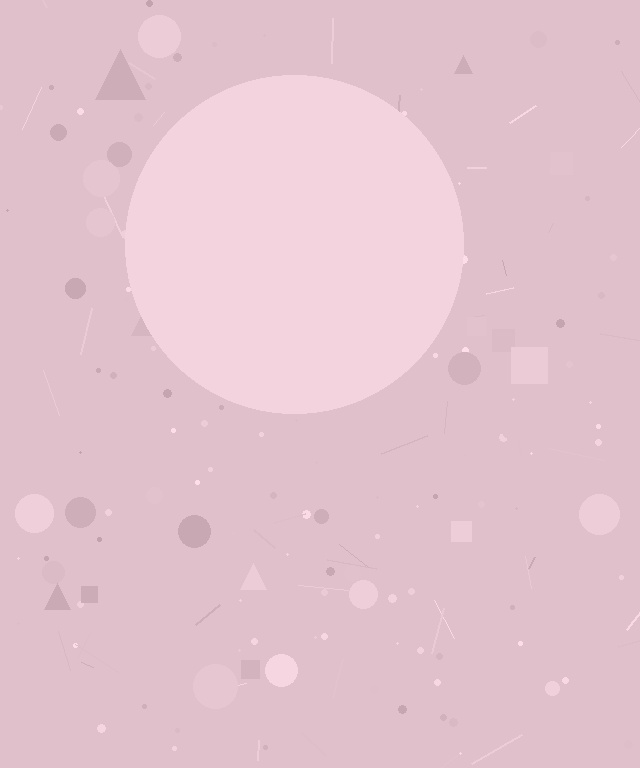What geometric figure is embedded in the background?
A circle is embedded in the background.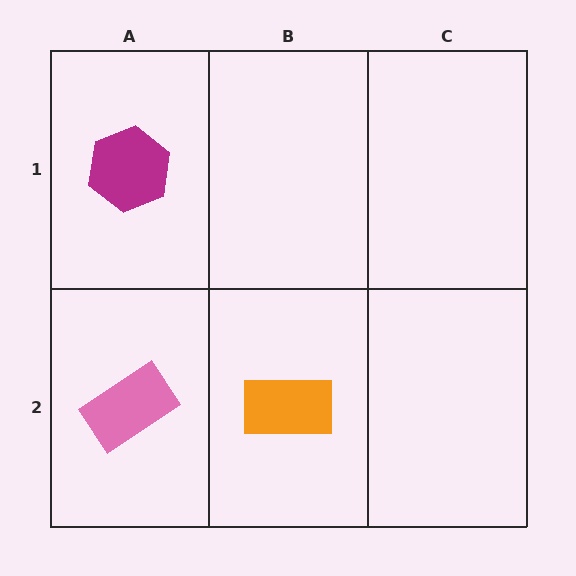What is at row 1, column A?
A magenta hexagon.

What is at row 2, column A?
A pink rectangle.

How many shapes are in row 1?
1 shape.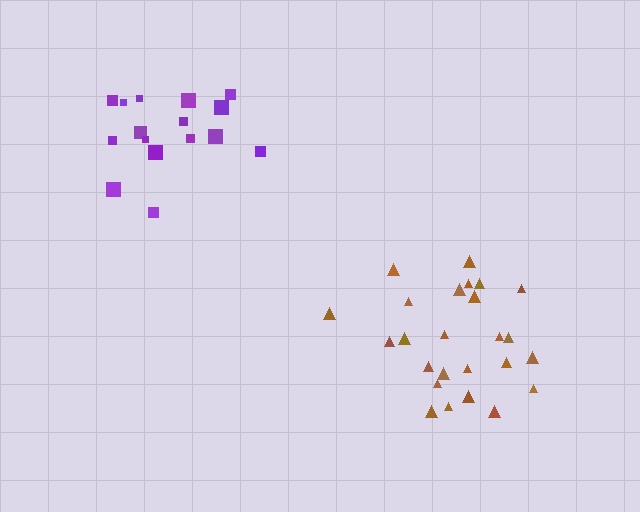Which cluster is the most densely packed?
Purple.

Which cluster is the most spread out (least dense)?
Brown.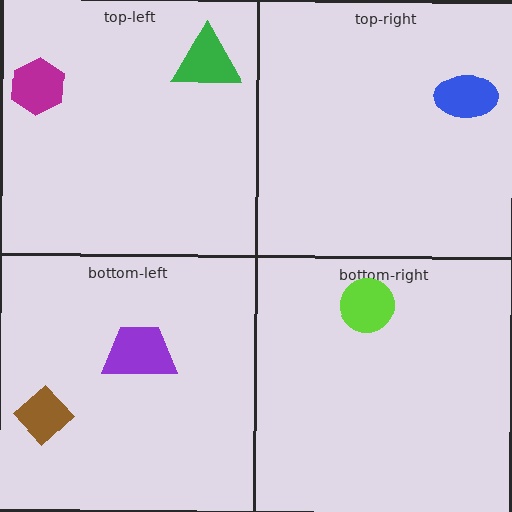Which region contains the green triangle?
The top-left region.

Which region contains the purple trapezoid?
The bottom-left region.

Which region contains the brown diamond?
The bottom-left region.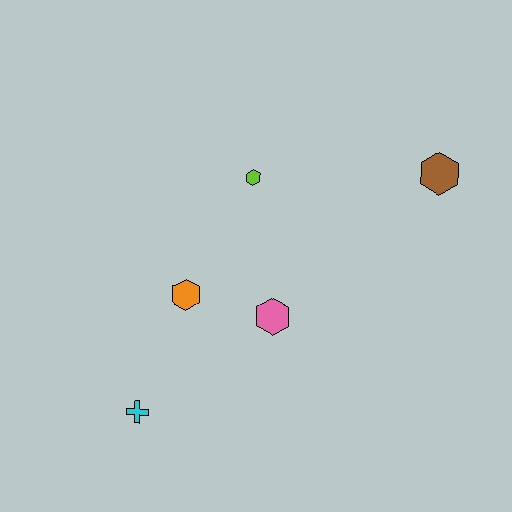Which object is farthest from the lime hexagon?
The cyan cross is farthest from the lime hexagon.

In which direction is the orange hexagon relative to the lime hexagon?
The orange hexagon is below the lime hexagon.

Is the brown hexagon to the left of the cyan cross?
No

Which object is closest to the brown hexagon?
The lime hexagon is closest to the brown hexagon.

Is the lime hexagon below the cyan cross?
No